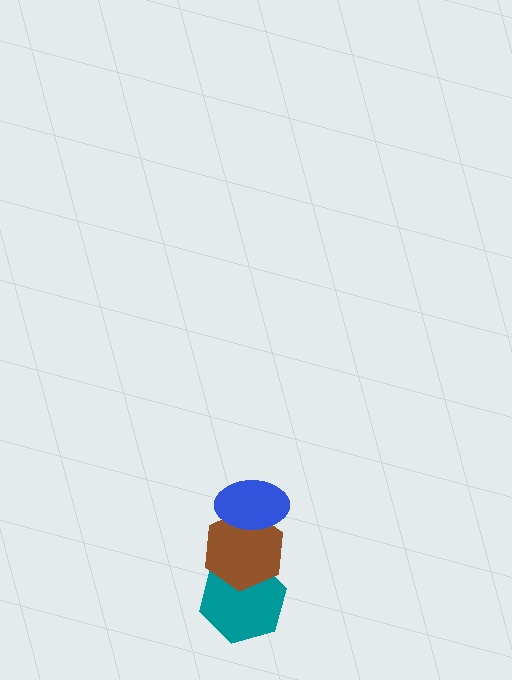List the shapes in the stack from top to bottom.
From top to bottom: the blue ellipse, the brown hexagon, the teal hexagon.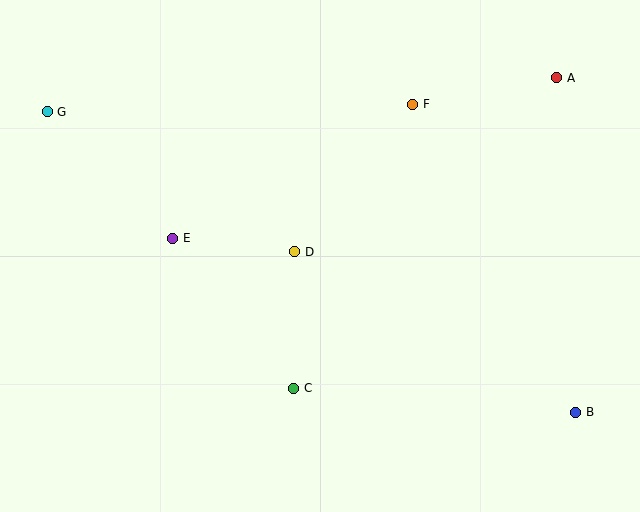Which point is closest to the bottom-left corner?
Point C is closest to the bottom-left corner.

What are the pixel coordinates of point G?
Point G is at (47, 112).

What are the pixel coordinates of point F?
Point F is at (413, 104).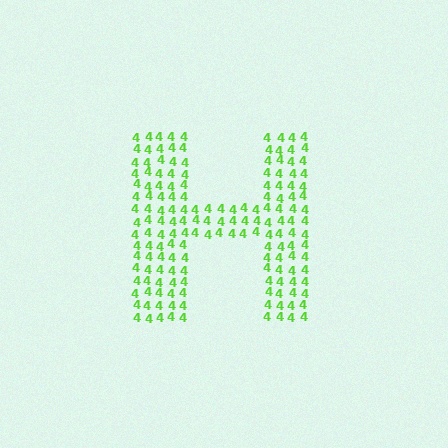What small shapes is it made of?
It is made of small digit 4's.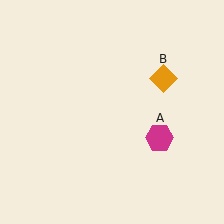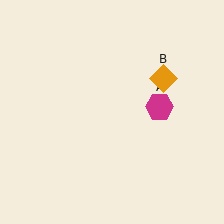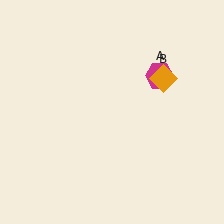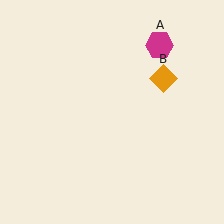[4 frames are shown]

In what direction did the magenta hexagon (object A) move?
The magenta hexagon (object A) moved up.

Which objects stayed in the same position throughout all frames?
Orange diamond (object B) remained stationary.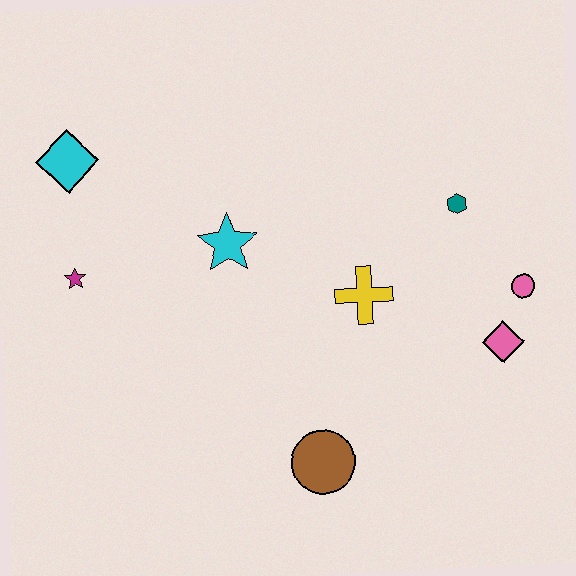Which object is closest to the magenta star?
The cyan diamond is closest to the magenta star.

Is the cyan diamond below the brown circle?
No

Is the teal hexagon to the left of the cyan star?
No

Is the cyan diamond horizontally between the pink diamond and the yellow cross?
No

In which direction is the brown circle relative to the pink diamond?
The brown circle is to the left of the pink diamond.